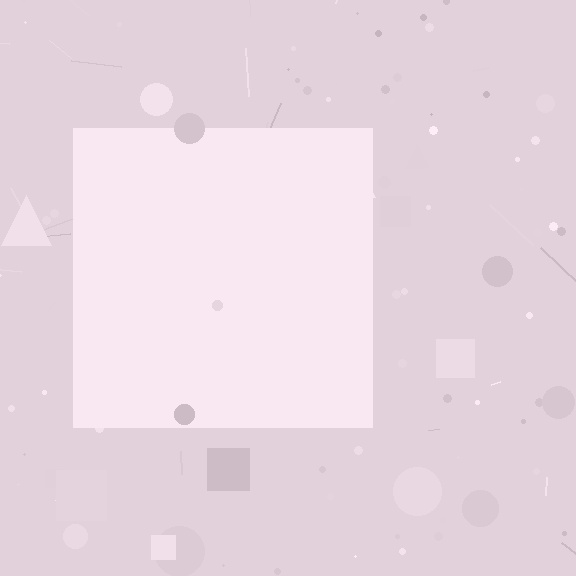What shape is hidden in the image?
A square is hidden in the image.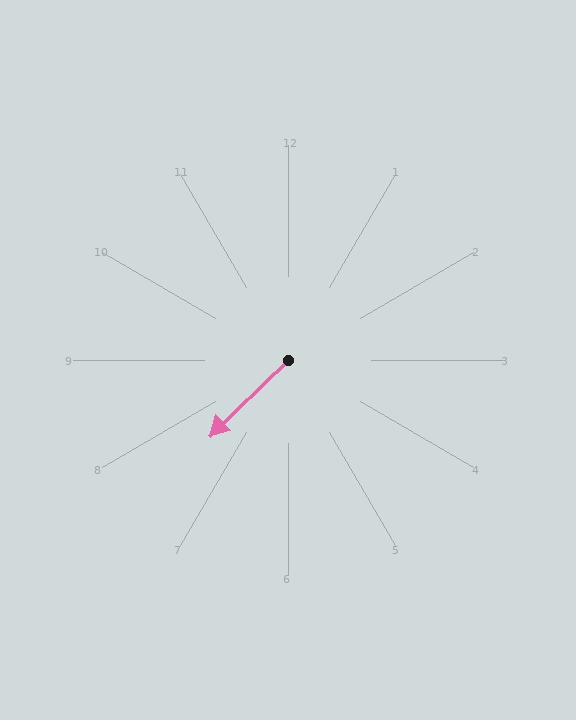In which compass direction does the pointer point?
Southwest.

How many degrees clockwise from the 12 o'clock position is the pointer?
Approximately 226 degrees.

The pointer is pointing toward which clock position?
Roughly 8 o'clock.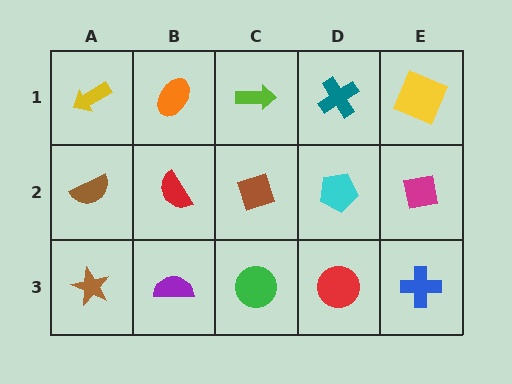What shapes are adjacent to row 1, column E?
A magenta square (row 2, column E), a teal cross (row 1, column D).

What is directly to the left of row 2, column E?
A cyan pentagon.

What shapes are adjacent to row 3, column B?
A red semicircle (row 2, column B), a brown star (row 3, column A), a green circle (row 3, column C).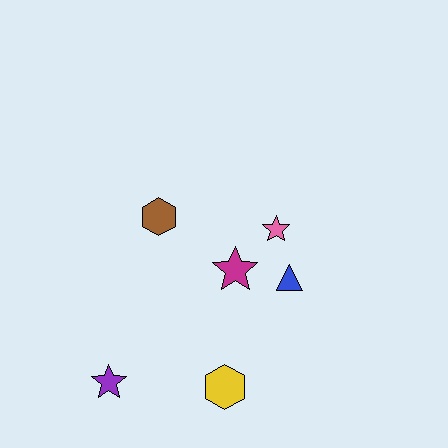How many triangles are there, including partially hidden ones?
There is 1 triangle.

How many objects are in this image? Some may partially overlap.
There are 6 objects.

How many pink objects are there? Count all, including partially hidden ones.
There is 1 pink object.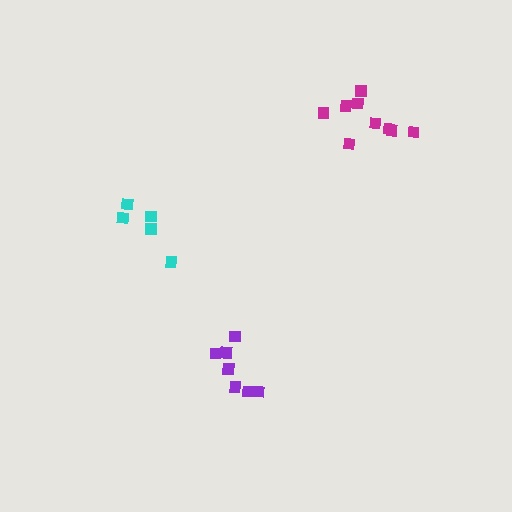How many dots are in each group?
Group 1: 5 dots, Group 2: 9 dots, Group 3: 7 dots (21 total).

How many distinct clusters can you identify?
There are 3 distinct clusters.